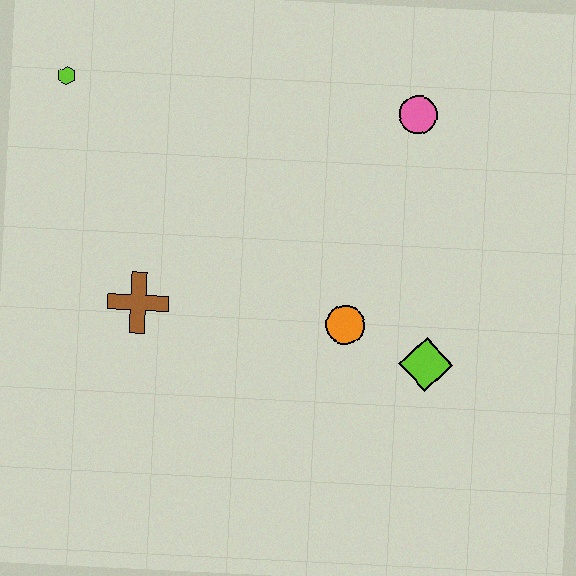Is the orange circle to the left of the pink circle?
Yes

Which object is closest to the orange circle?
The lime diamond is closest to the orange circle.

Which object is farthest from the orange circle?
The lime hexagon is farthest from the orange circle.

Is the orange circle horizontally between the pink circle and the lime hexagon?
Yes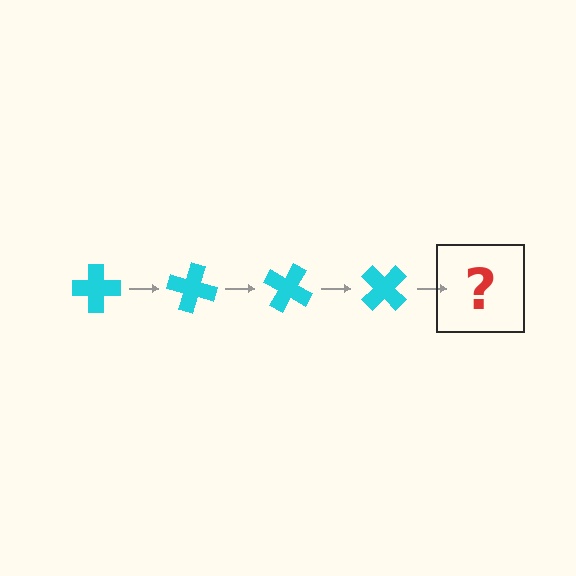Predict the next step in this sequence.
The next step is a cyan cross rotated 60 degrees.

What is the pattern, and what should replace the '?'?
The pattern is that the cross rotates 15 degrees each step. The '?' should be a cyan cross rotated 60 degrees.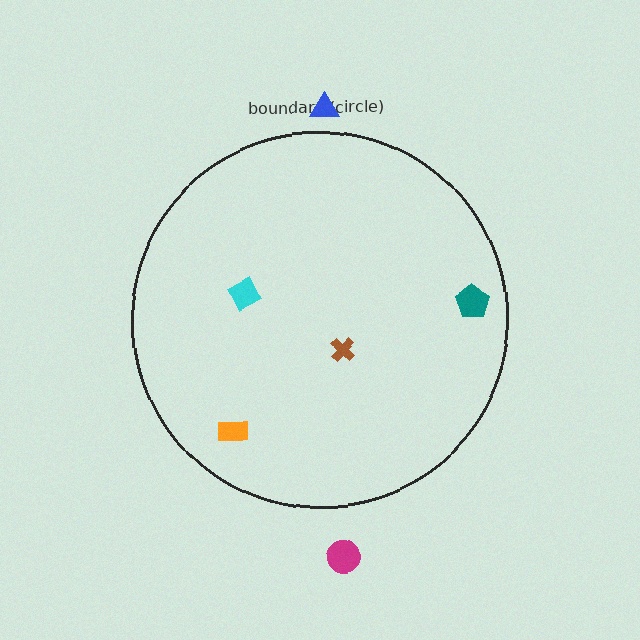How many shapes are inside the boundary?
4 inside, 2 outside.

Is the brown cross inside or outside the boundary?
Inside.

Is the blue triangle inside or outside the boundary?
Outside.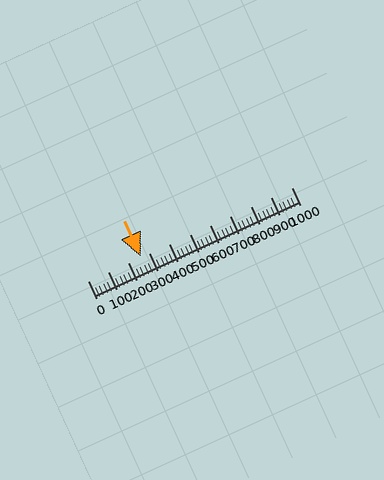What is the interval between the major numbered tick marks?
The major tick marks are spaced 100 units apart.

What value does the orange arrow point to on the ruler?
The orange arrow points to approximately 261.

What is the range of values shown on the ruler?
The ruler shows values from 0 to 1000.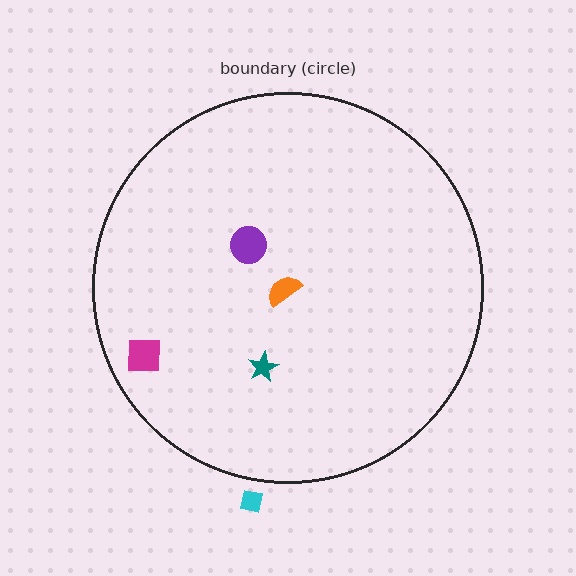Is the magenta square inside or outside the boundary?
Inside.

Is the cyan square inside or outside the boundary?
Outside.